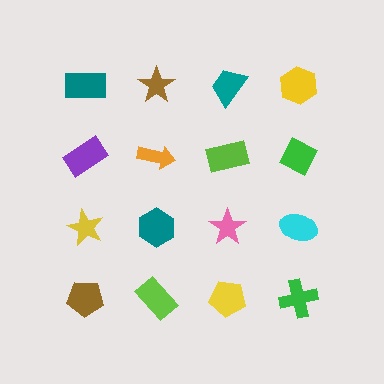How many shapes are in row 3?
4 shapes.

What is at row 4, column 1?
A brown pentagon.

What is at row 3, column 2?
A teal hexagon.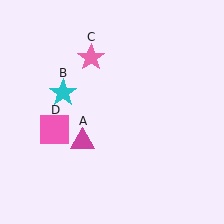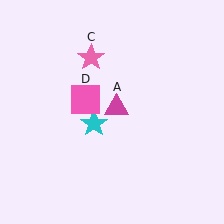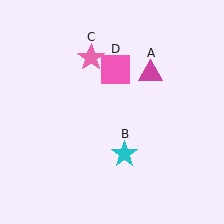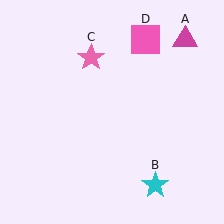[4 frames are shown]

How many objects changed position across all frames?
3 objects changed position: magenta triangle (object A), cyan star (object B), pink square (object D).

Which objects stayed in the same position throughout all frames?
Pink star (object C) remained stationary.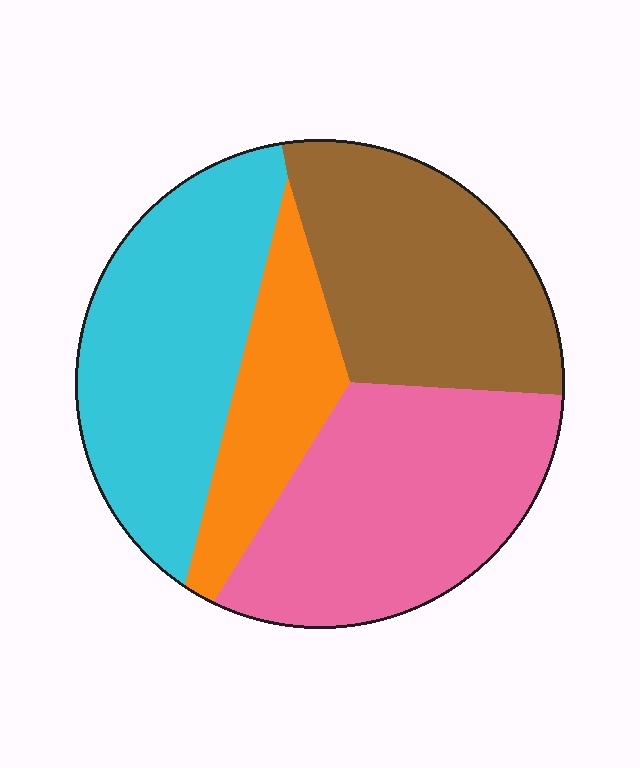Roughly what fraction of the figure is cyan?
Cyan takes up about one quarter (1/4) of the figure.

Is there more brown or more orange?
Brown.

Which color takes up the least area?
Orange, at roughly 15%.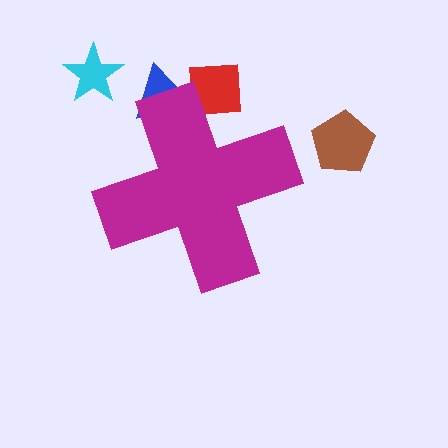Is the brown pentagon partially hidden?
No, the brown pentagon is fully visible.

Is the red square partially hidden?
Yes, the red square is partially hidden behind the magenta cross.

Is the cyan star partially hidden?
No, the cyan star is fully visible.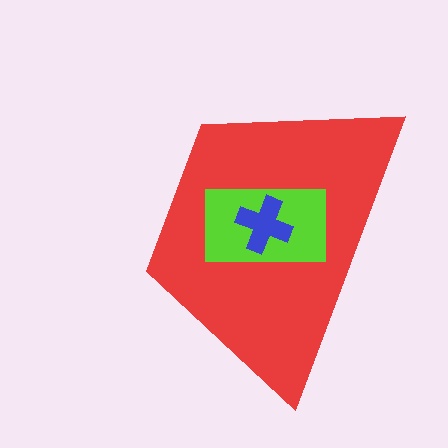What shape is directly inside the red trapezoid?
The lime rectangle.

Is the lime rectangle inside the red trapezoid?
Yes.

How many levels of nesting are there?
3.